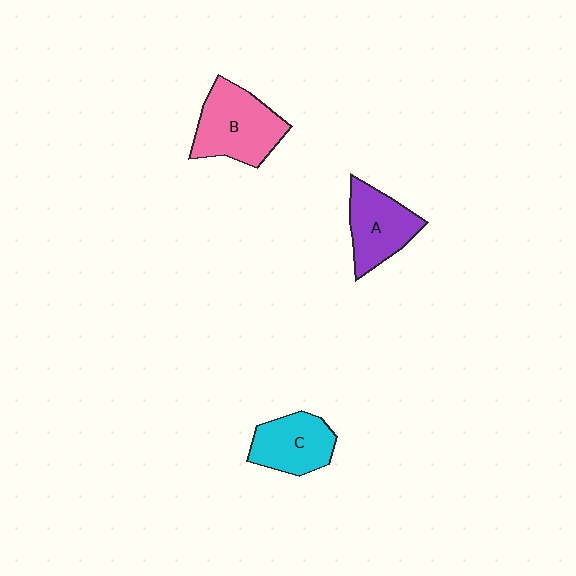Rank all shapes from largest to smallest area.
From largest to smallest: B (pink), A (purple), C (cyan).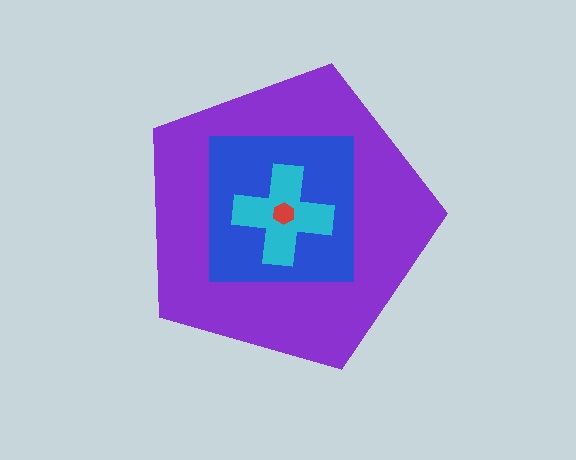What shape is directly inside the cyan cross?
The red hexagon.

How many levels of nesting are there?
4.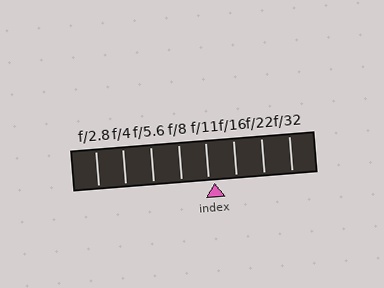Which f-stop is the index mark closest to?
The index mark is closest to f/11.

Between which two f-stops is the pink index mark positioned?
The index mark is between f/11 and f/16.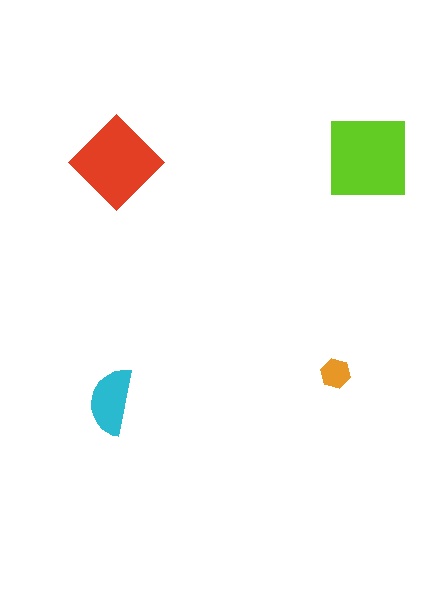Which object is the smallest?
The orange hexagon.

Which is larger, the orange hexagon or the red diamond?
The red diamond.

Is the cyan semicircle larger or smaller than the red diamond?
Smaller.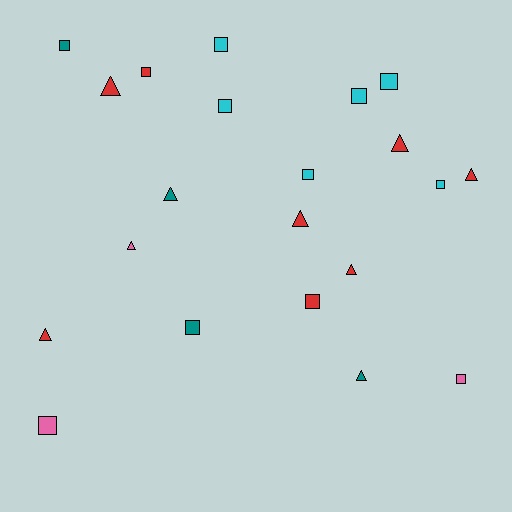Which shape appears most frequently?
Square, with 12 objects.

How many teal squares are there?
There are 2 teal squares.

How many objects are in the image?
There are 21 objects.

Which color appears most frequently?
Red, with 8 objects.